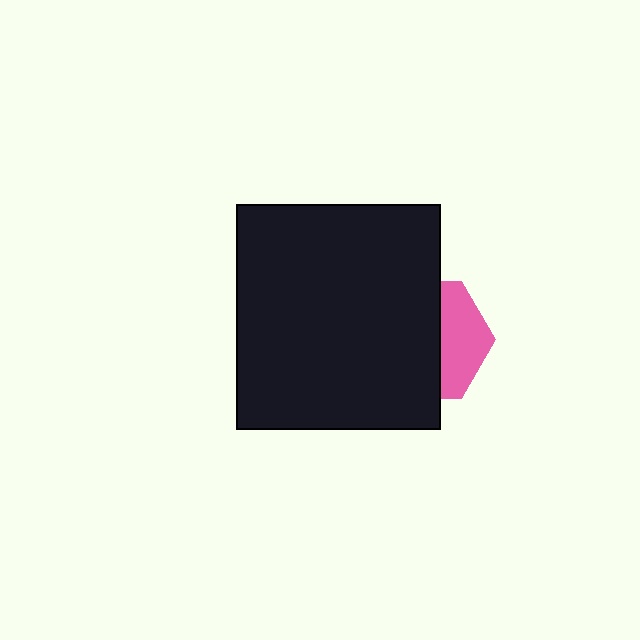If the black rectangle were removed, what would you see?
You would see the complete pink hexagon.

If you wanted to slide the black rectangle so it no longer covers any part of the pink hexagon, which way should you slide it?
Slide it left — that is the most direct way to separate the two shapes.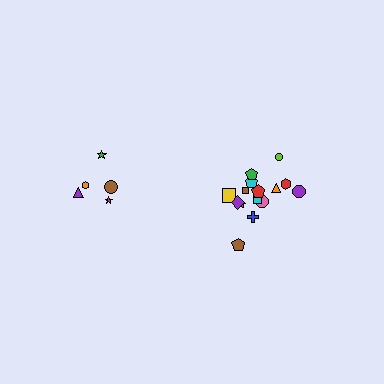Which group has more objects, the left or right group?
The right group.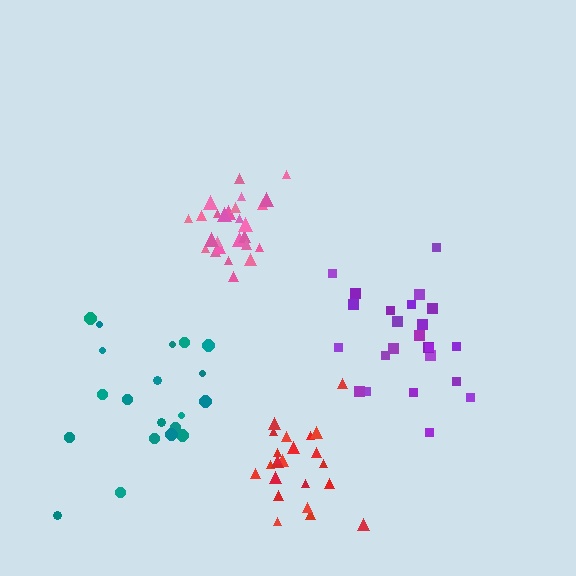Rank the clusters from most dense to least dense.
pink, red, purple, teal.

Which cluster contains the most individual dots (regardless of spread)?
Pink (26).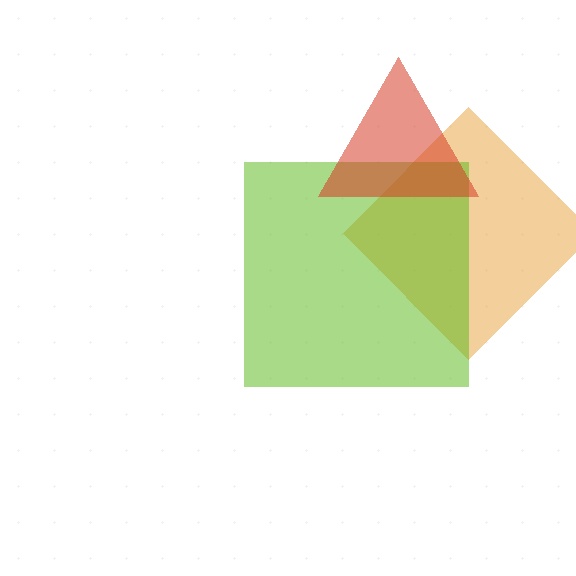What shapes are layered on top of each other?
The layered shapes are: an orange diamond, a lime square, a red triangle.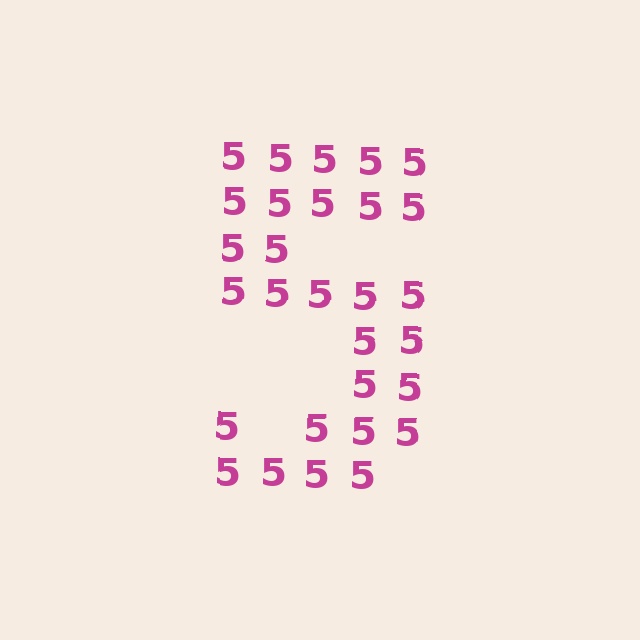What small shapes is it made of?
It is made of small digit 5's.